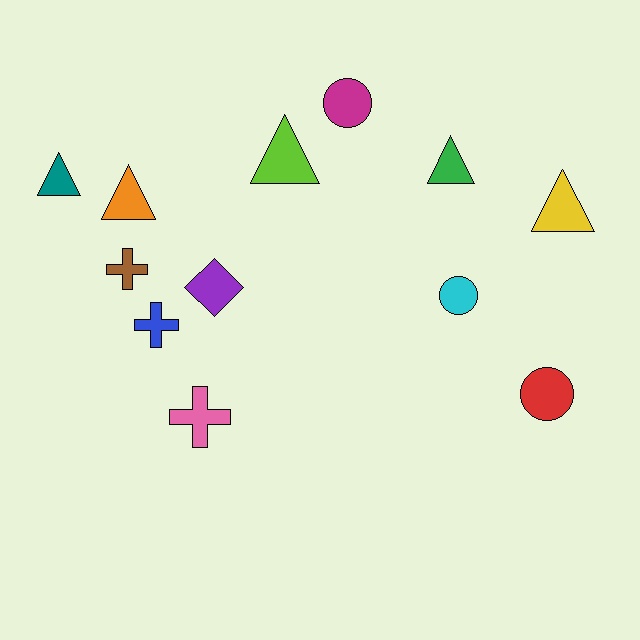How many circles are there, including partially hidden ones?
There are 3 circles.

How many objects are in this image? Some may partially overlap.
There are 12 objects.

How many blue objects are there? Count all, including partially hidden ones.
There is 1 blue object.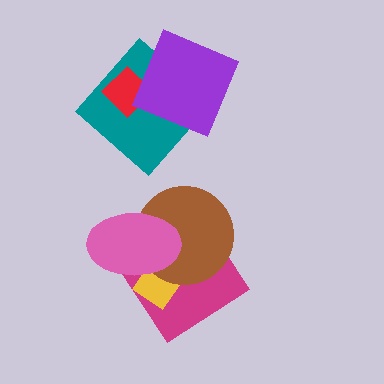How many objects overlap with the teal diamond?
2 objects overlap with the teal diamond.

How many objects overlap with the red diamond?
2 objects overlap with the red diamond.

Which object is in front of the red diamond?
The purple square is in front of the red diamond.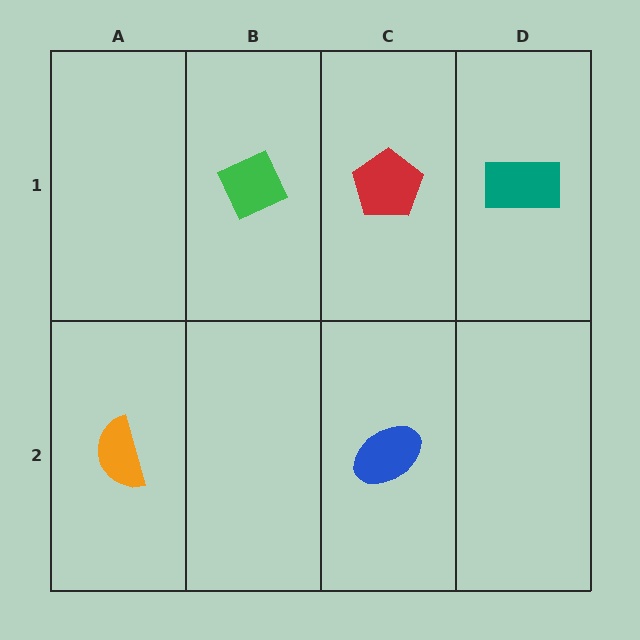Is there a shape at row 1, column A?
No, that cell is empty.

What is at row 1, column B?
A green diamond.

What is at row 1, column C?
A red pentagon.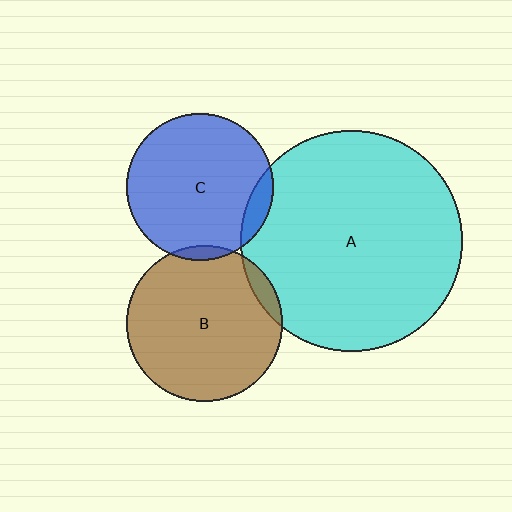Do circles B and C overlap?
Yes.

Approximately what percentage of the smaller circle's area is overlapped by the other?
Approximately 5%.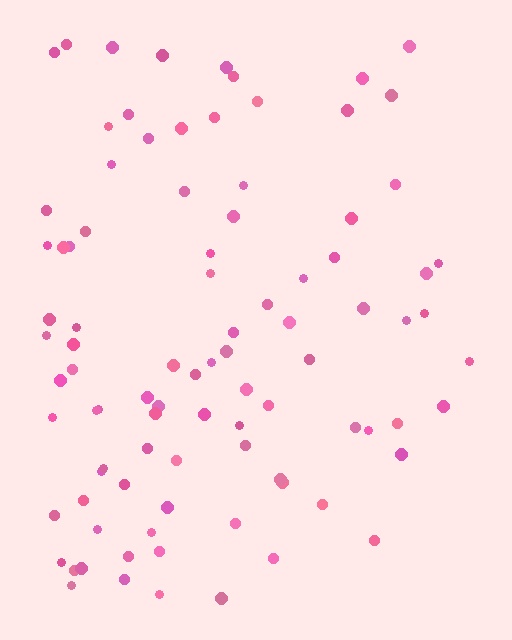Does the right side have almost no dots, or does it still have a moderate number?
Still a moderate number, just noticeably fewer than the left.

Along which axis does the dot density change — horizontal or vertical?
Horizontal.